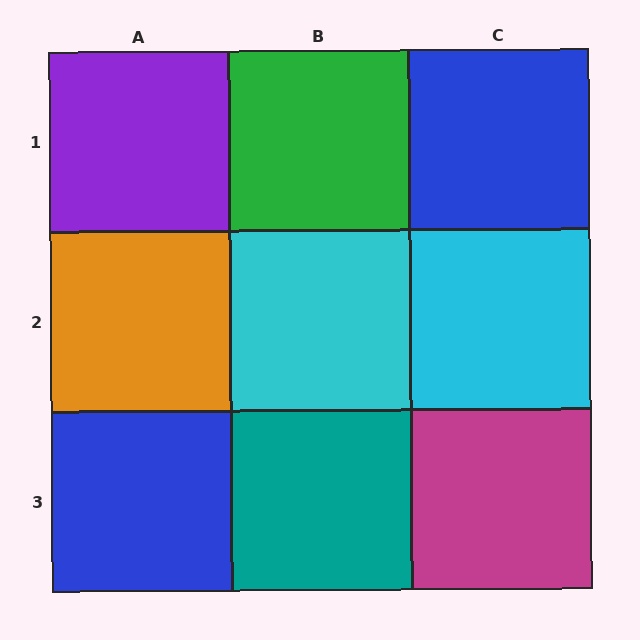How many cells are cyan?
2 cells are cyan.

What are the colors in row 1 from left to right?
Purple, green, blue.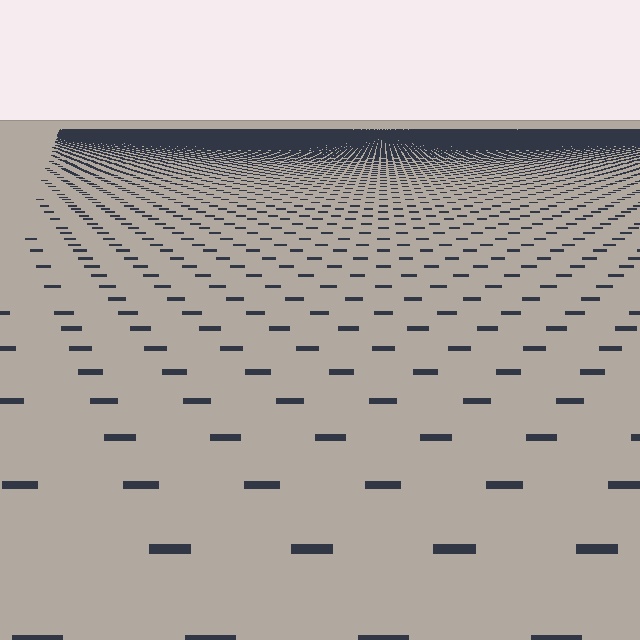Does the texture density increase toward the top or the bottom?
Density increases toward the top.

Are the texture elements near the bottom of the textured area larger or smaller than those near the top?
Larger. Near the bottom, elements are closer to the viewer and appear at a bigger on-screen size.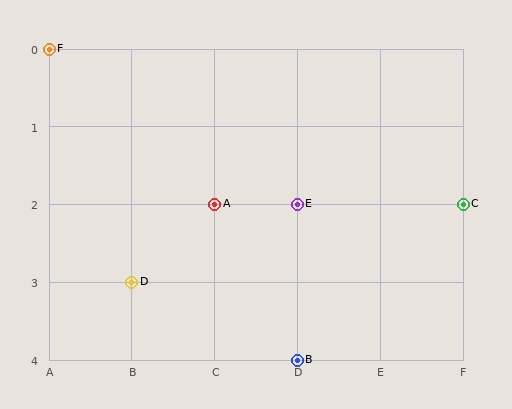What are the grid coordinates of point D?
Point D is at grid coordinates (B, 3).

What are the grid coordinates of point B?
Point B is at grid coordinates (D, 4).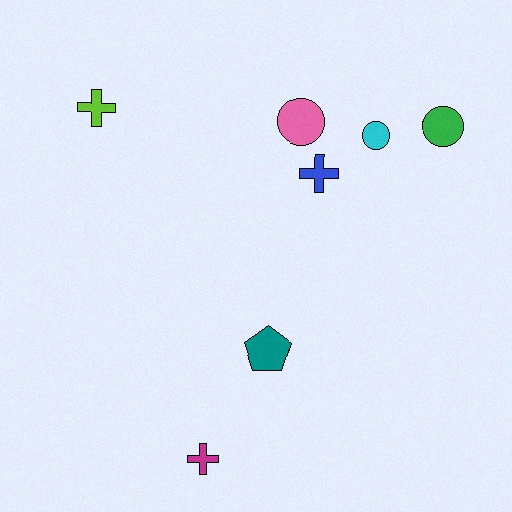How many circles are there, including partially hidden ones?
There are 3 circles.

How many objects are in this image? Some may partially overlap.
There are 7 objects.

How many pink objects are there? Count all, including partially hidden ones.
There is 1 pink object.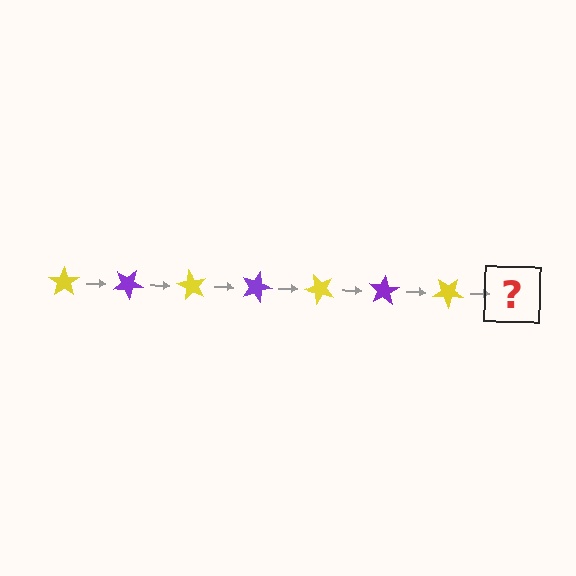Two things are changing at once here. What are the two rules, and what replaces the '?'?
The two rules are that it rotates 30 degrees each step and the color cycles through yellow and purple. The '?' should be a purple star, rotated 210 degrees from the start.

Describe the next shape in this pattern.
It should be a purple star, rotated 210 degrees from the start.